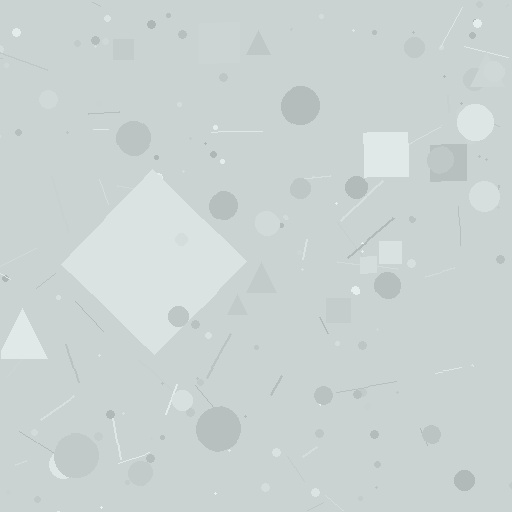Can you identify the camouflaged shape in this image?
The camouflaged shape is a diamond.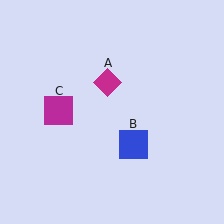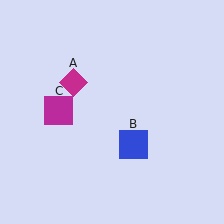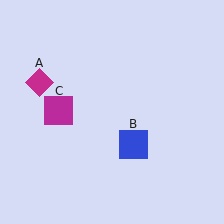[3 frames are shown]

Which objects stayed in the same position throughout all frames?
Blue square (object B) and magenta square (object C) remained stationary.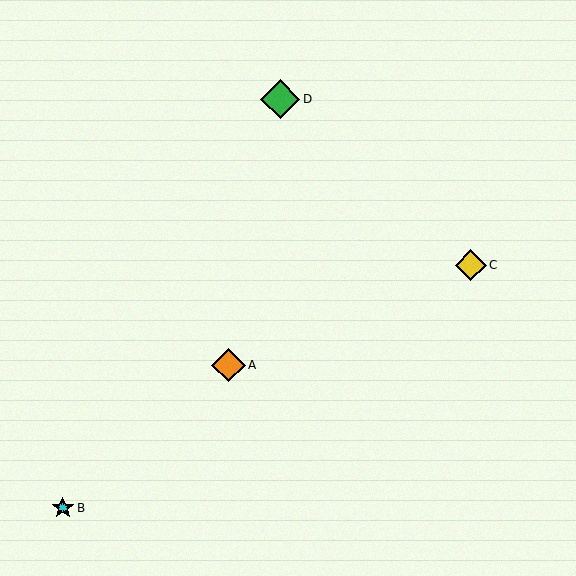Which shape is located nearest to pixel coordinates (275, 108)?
The green diamond (labeled D) at (280, 99) is nearest to that location.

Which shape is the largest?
The green diamond (labeled D) is the largest.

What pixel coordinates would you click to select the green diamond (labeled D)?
Click at (280, 99) to select the green diamond D.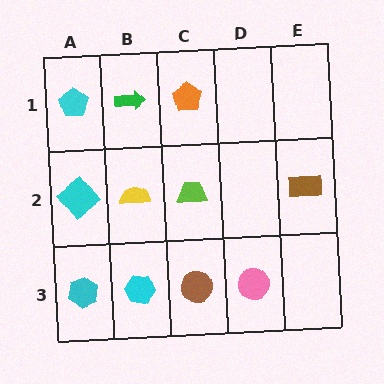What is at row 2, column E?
A brown rectangle.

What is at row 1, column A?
A cyan pentagon.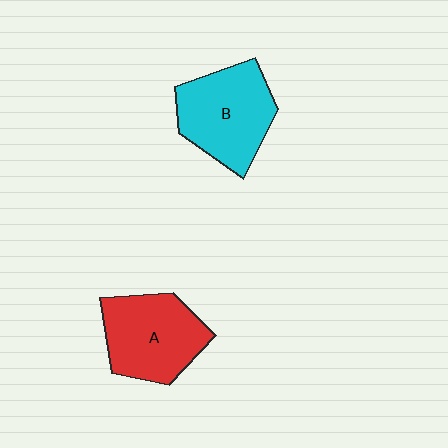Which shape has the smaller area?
Shape A (red).